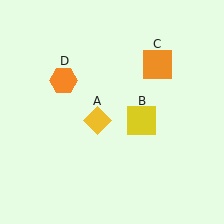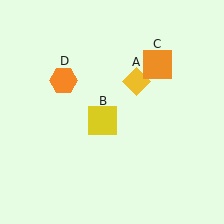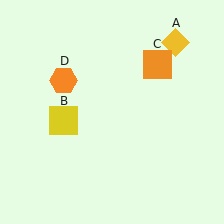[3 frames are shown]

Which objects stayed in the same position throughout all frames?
Orange square (object C) and orange hexagon (object D) remained stationary.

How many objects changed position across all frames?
2 objects changed position: yellow diamond (object A), yellow square (object B).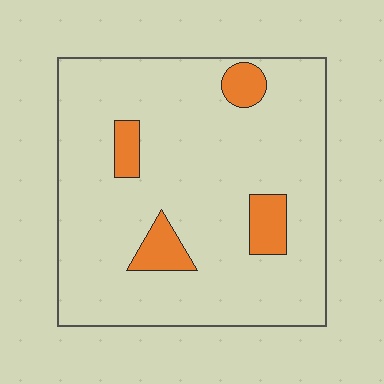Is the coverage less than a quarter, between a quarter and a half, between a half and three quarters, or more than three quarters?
Less than a quarter.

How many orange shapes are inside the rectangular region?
4.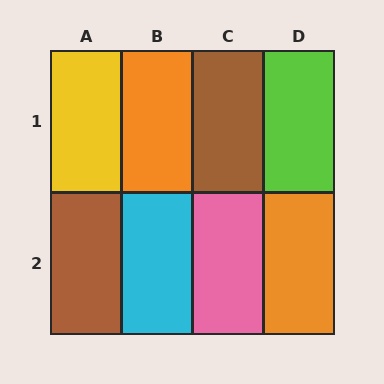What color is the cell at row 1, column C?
Brown.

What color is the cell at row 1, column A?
Yellow.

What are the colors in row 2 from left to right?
Brown, cyan, pink, orange.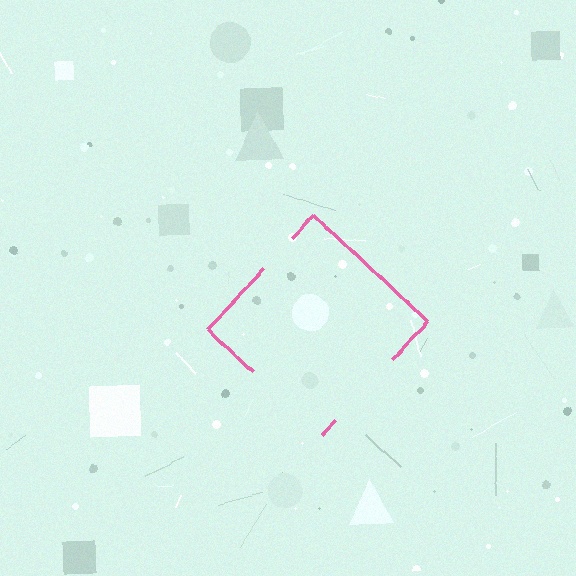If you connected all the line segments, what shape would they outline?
They would outline a diamond.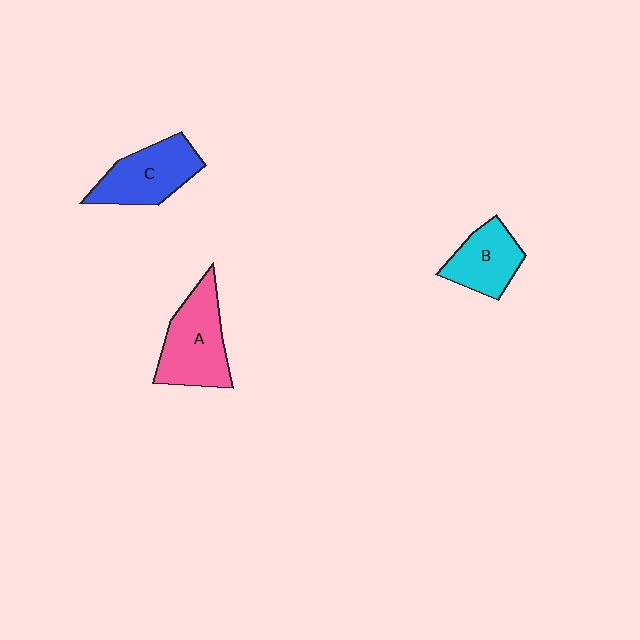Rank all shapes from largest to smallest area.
From largest to smallest: A (pink), C (blue), B (cyan).